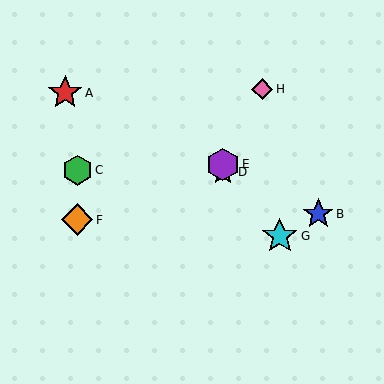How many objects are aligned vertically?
2 objects (D, E) are aligned vertically.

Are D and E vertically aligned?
Yes, both are at x≈223.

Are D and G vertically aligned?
No, D is at x≈223 and G is at x≈280.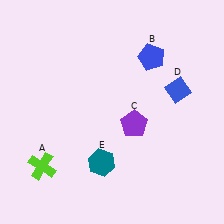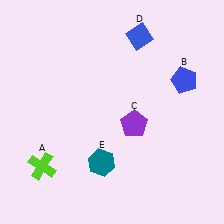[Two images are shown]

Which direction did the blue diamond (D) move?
The blue diamond (D) moved up.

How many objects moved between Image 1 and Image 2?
2 objects moved between the two images.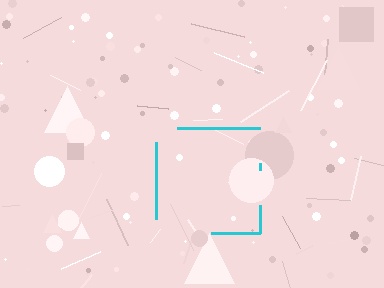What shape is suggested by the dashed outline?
The dashed outline suggests a square.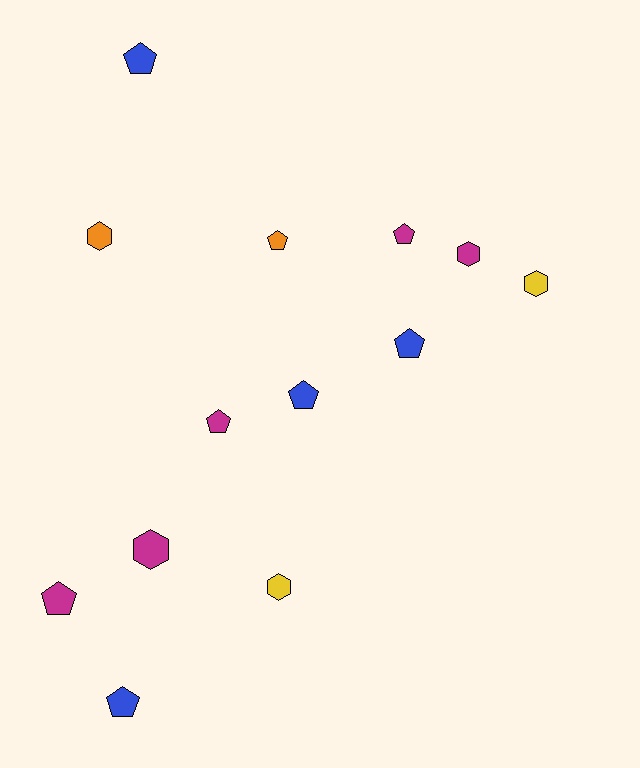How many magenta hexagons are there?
There are 2 magenta hexagons.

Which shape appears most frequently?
Pentagon, with 8 objects.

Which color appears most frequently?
Magenta, with 5 objects.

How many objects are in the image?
There are 13 objects.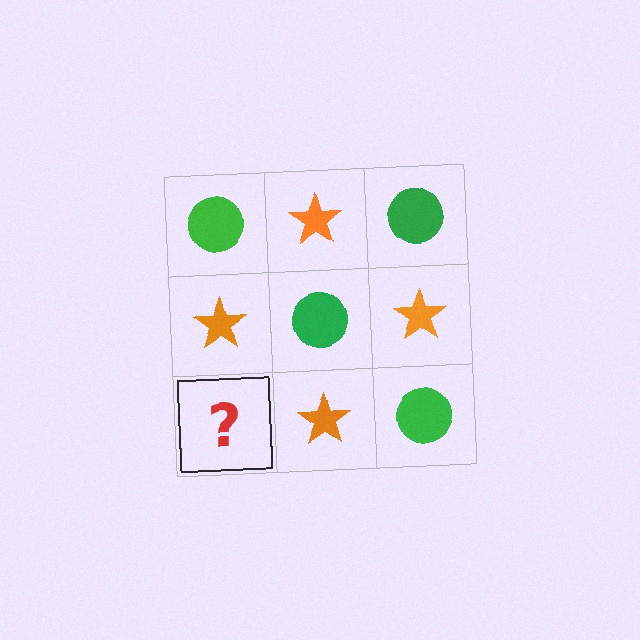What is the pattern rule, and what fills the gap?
The rule is that it alternates green circle and orange star in a checkerboard pattern. The gap should be filled with a green circle.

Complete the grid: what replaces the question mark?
The question mark should be replaced with a green circle.